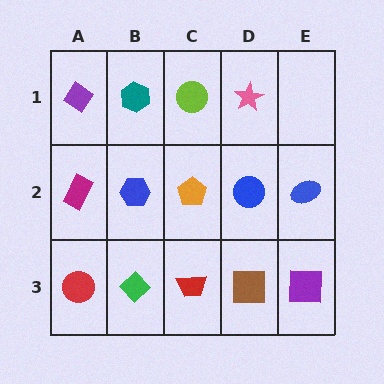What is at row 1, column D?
A pink star.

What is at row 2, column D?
A blue circle.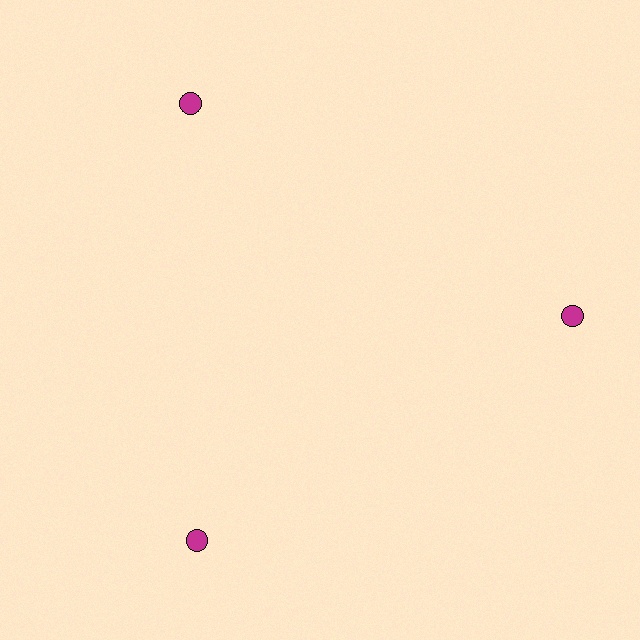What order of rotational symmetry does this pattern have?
This pattern has 3-fold rotational symmetry.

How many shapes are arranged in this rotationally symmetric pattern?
There are 3 shapes, arranged in 3 groups of 1.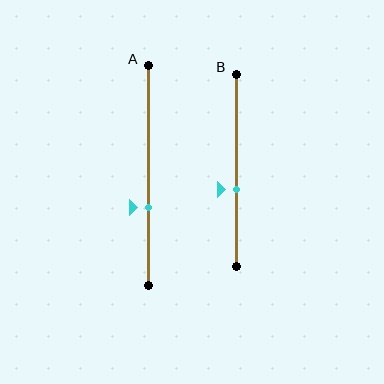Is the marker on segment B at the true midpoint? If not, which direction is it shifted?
No, the marker on segment B is shifted downward by about 10% of the segment length.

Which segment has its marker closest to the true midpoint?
Segment B has its marker closest to the true midpoint.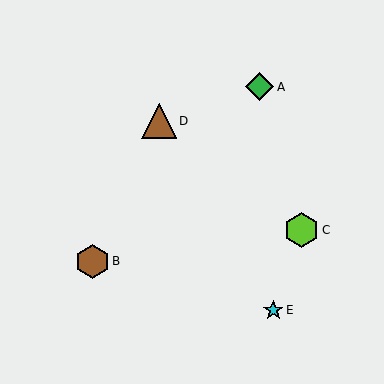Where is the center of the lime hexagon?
The center of the lime hexagon is at (302, 230).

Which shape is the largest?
The lime hexagon (labeled C) is the largest.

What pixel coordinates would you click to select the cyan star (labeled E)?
Click at (273, 310) to select the cyan star E.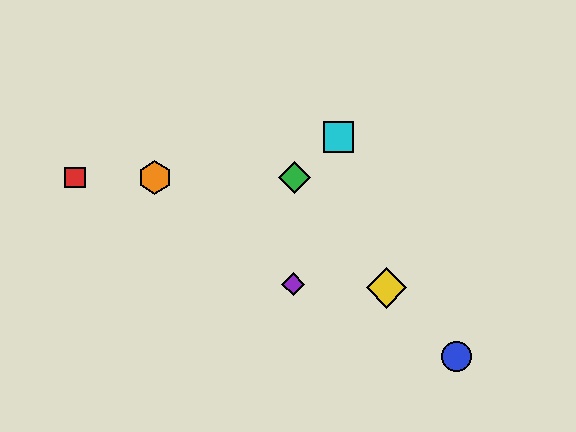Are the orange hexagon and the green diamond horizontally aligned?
Yes, both are at y≈178.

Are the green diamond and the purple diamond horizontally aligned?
No, the green diamond is at y≈178 and the purple diamond is at y≈284.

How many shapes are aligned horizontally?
3 shapes (the red square, the green diamond, the orange hexagon) are aligned horizontally.